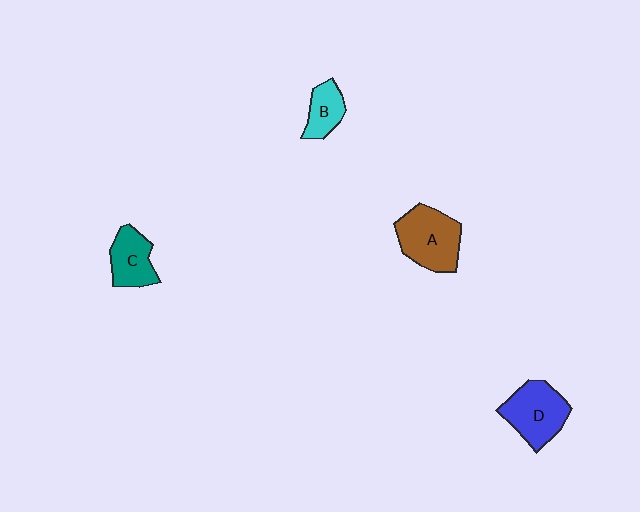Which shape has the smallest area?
Shape B (cyan).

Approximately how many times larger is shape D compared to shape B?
Approximately 1.8 times.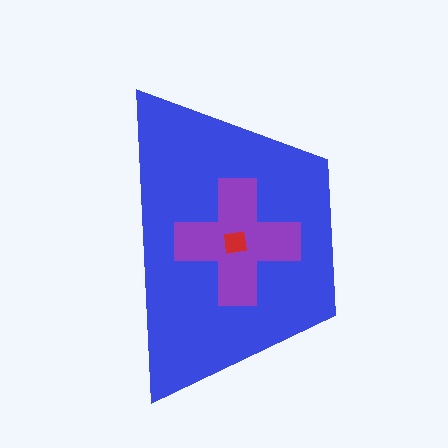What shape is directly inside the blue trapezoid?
The purple cross.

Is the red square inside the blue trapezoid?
Yes.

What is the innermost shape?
The red square.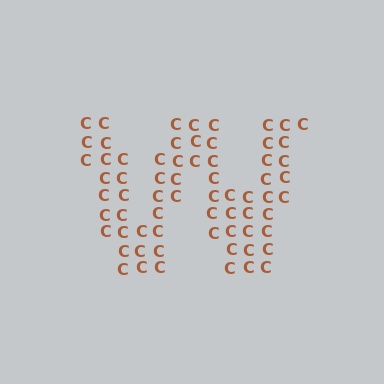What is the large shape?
The large shape is the letter W.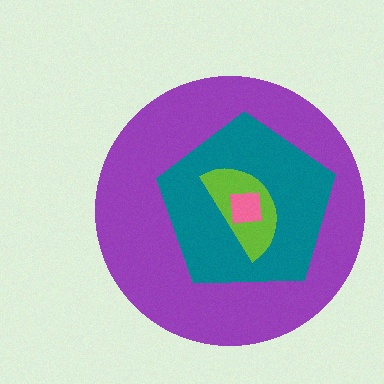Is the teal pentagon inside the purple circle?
Yes.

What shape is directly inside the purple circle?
The teal pentagon.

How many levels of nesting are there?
4.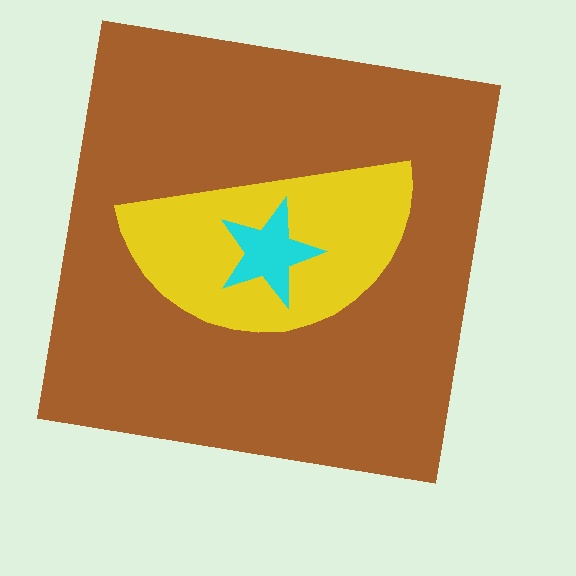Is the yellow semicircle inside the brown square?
Yes.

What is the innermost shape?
The cyan star.